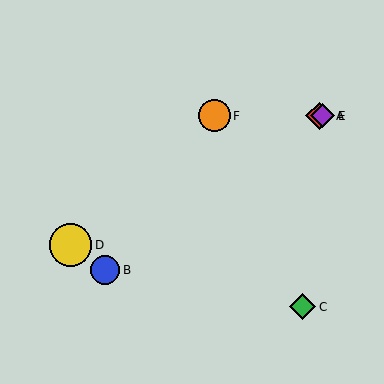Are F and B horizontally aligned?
No, F is at y≈116 and B is at y≈270.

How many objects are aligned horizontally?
3 objects (A, E, F) are aligned horizontally.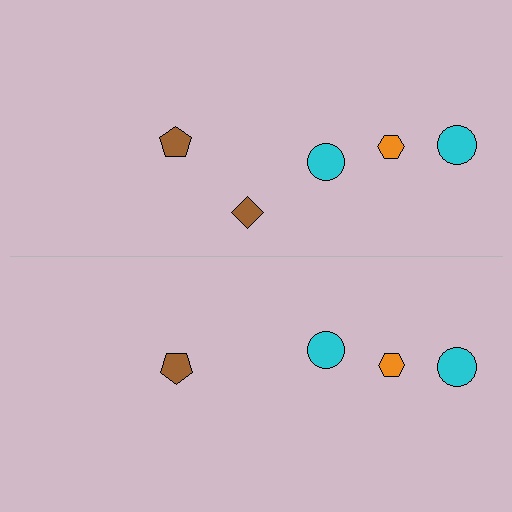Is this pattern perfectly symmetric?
No, the pattern is not perfectly symmetric. A brown diamond is missing from the bottom side.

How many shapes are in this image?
There are 9 shapes in this image.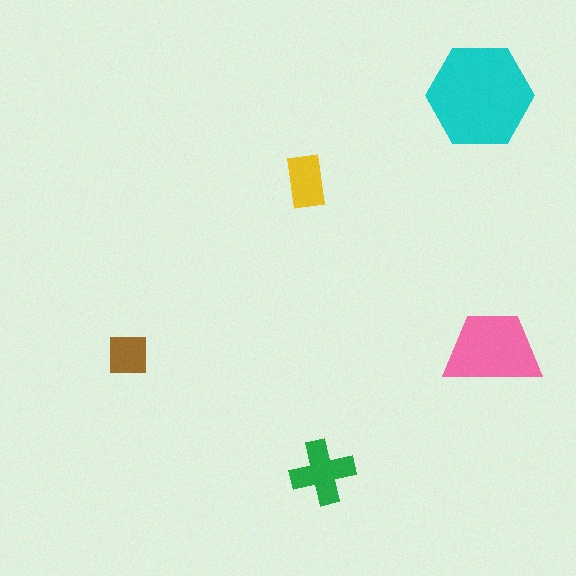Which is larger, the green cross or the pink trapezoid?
The pink trapezoid.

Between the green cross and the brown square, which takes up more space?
The green cross.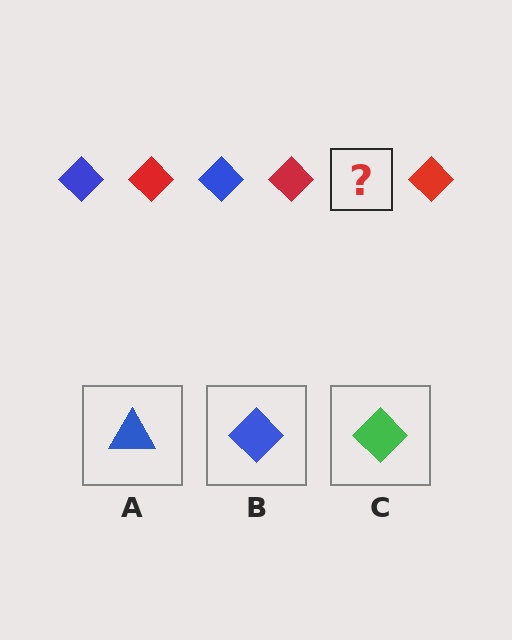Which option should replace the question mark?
Option B.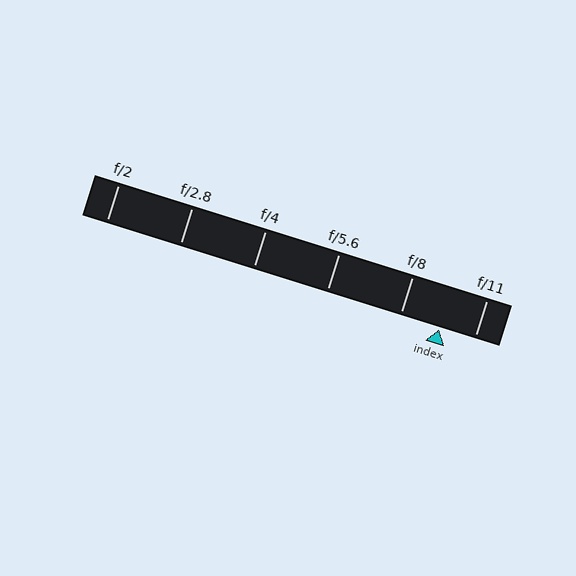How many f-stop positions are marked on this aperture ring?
There are 6 f-stop positions marked.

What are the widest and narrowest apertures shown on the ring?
The widest aperture shown is f/2 and the narrowest is f/11.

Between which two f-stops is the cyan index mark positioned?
The index mark is between f/8 and f/11.